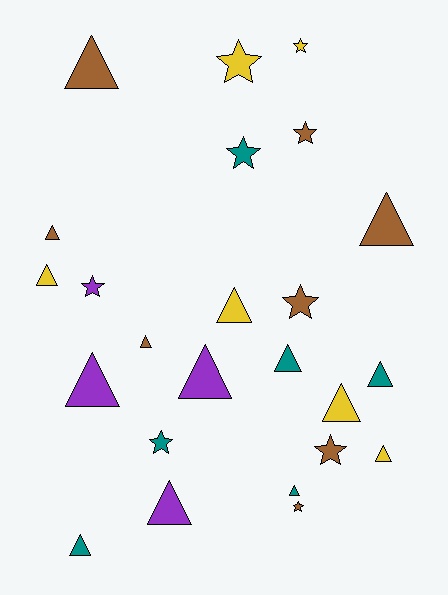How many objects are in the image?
There are 24 objects.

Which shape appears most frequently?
Triangle, with 15 objects.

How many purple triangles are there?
There are 3 purple triangles.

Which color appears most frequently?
Brown, with 8 objects.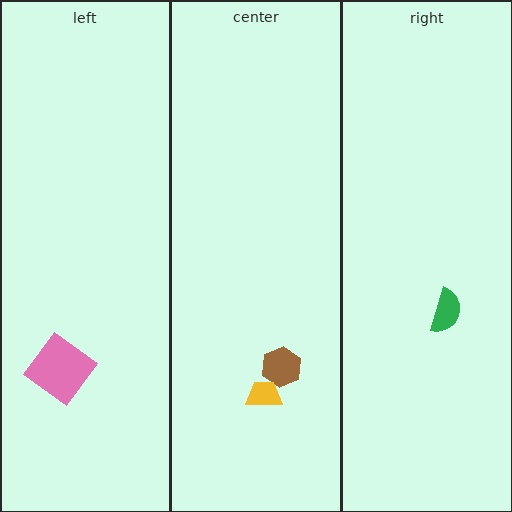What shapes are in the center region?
The brown hexagon, the yellow trapezoid.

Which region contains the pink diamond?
The left region.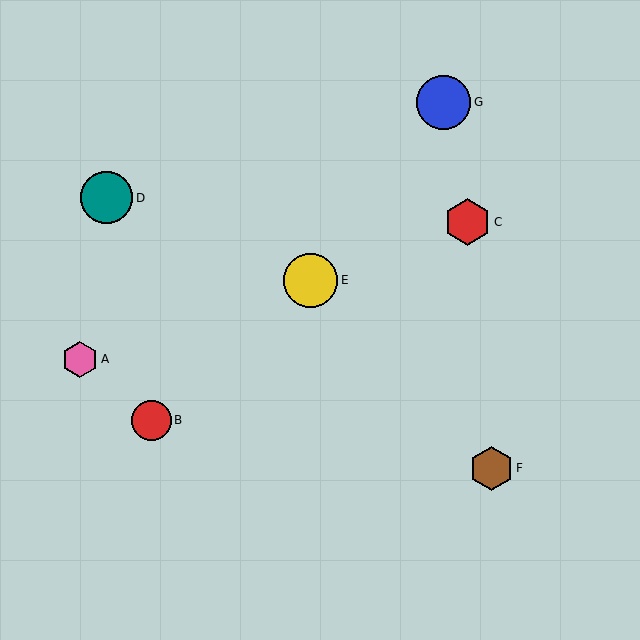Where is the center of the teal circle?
The center of the teal circle is at (107, 198).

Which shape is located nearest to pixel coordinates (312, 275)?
The yellow circle (labeled E) at (310, 280) is nearest to that location.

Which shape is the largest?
The yellow circle (labeled E) is the largest.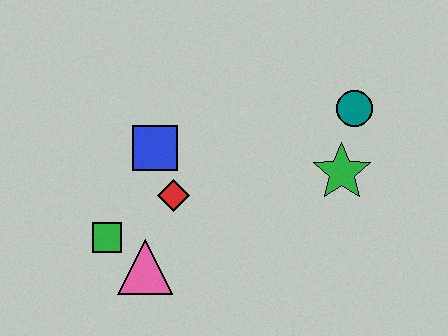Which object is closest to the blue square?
The red diamond is closest to the blue square.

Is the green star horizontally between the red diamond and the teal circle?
Yes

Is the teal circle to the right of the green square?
Yes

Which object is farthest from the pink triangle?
The teal circle is farthest from the pink triangle.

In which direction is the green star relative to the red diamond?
The green star is to the right of the red diamond.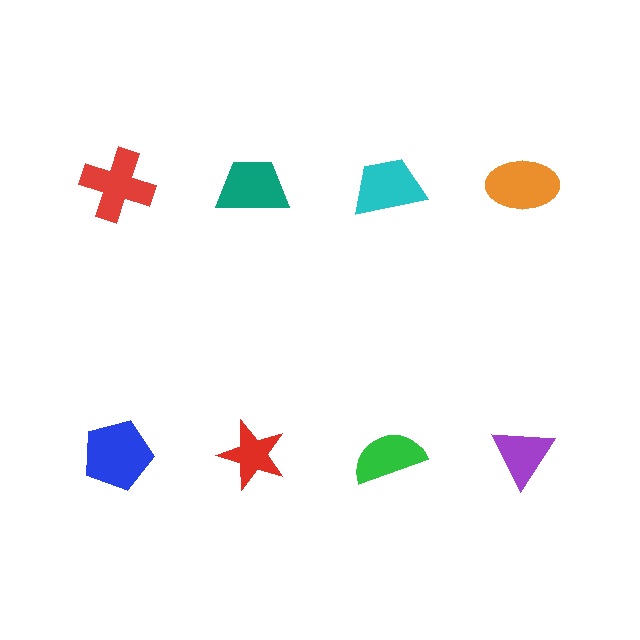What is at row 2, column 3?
A green semicircle.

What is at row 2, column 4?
A purple triangle.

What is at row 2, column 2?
A red star.